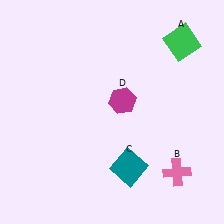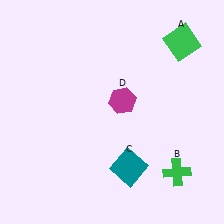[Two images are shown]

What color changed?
The cross (B) changed from pink in Image 1 to green in Image 2.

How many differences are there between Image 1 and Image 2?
There is 1 difference between the two images.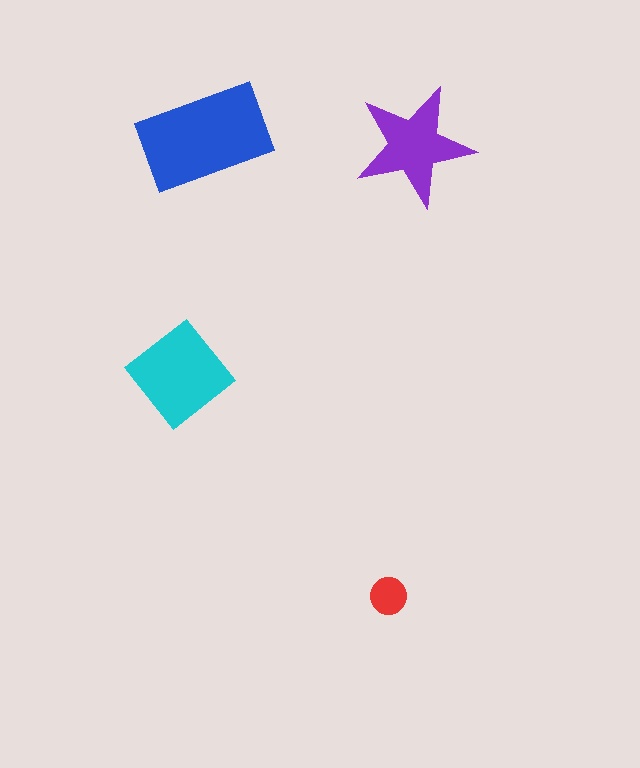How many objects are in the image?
There are 4 objects in the image.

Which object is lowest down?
The red circle is bottommost.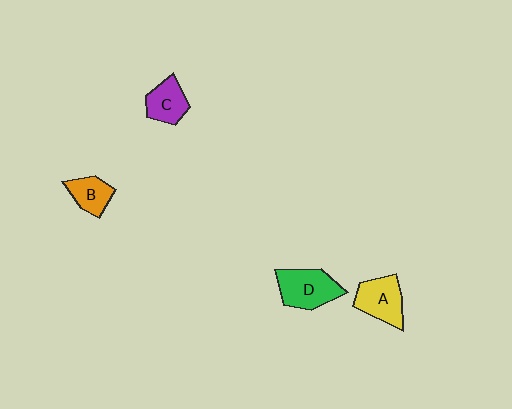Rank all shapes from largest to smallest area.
From largest to smallest: D (green), A (yellow), C (purple), B (orange).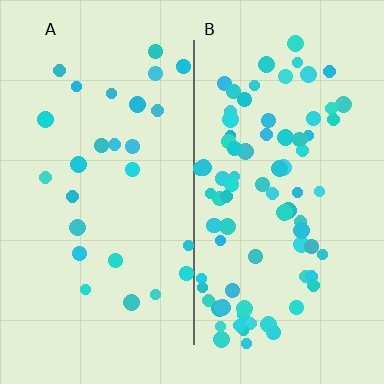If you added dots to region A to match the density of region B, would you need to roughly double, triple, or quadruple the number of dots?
Approximately triple.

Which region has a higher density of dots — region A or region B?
B (the right).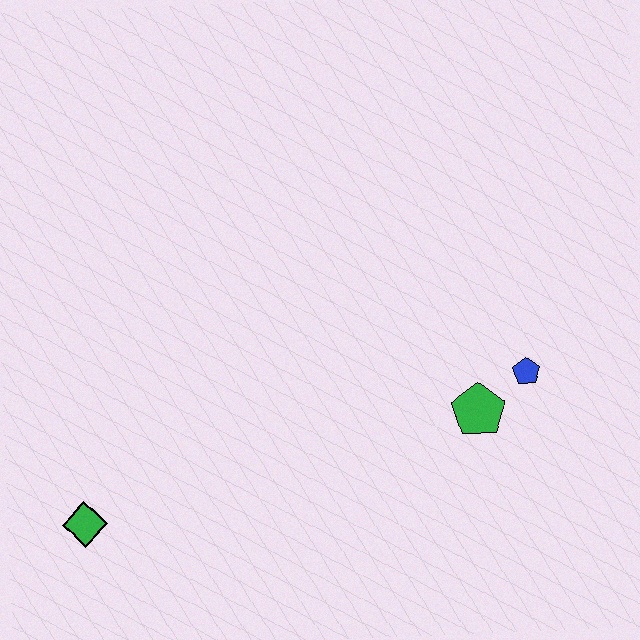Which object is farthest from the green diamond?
The blue pentagon is farthest from the green diamond.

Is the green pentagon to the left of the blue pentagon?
Yes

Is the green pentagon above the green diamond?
Yes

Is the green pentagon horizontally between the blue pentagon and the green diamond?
Yes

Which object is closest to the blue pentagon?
The green pentagon is closest to the blue pentagon.